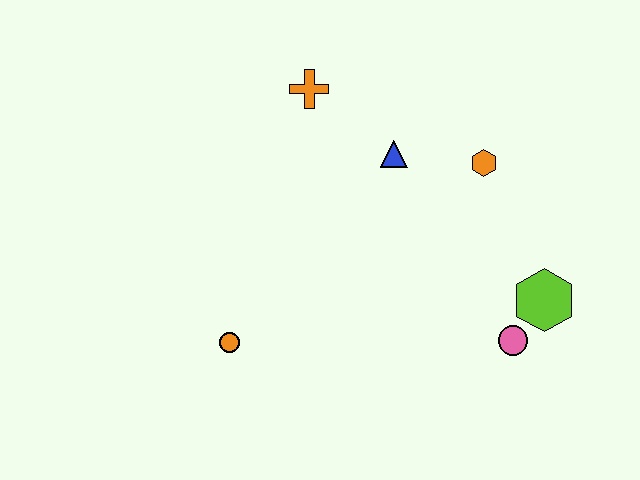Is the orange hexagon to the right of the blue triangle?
Yes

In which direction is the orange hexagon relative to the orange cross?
The orange hexagon is to the right of the orange cross.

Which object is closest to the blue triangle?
The orange hexagon is closest to the blue triangle.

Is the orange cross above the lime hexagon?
Yes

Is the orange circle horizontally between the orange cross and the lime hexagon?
No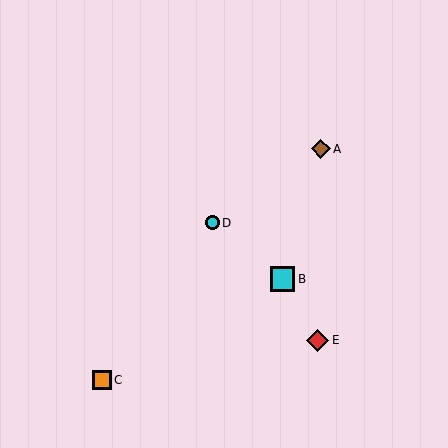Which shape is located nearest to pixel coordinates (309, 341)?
The red diamond (labeled E) at (318, 340) is nearest to that location.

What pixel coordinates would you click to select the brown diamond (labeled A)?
Click at (321, 149) to select the brown diamond A.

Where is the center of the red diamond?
The center of the red diamond is at (318, 340).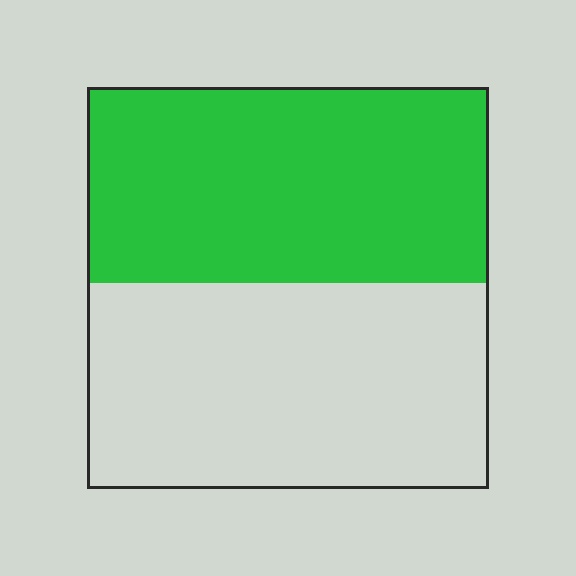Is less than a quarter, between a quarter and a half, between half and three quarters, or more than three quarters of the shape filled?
Between a quarter and a half.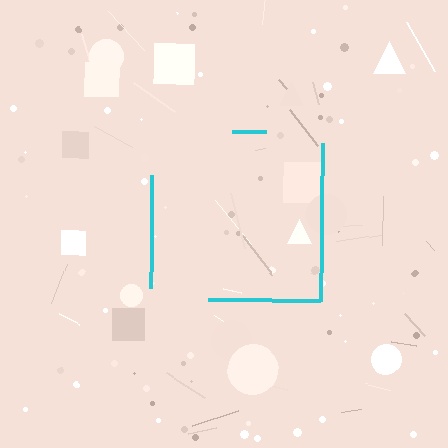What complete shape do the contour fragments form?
The contour fragments form a square.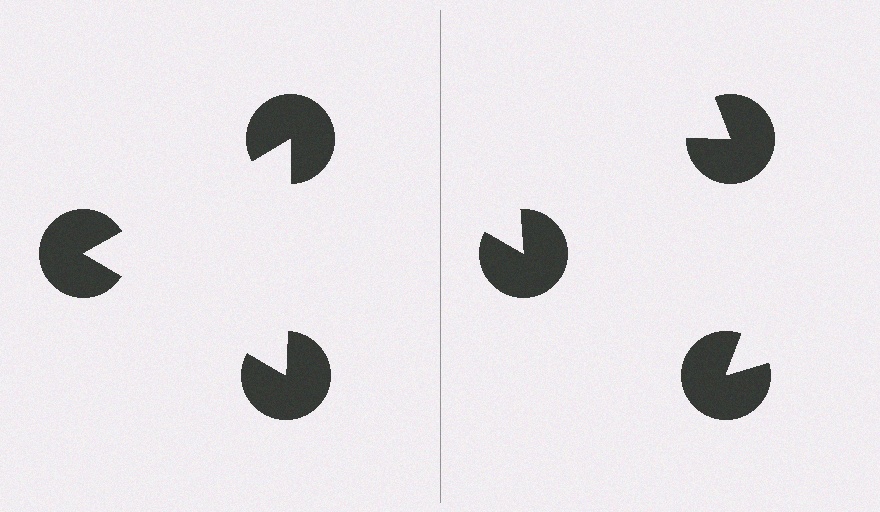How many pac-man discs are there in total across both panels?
6 — 3 on each side.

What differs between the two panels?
The pac-man discs are positioned identically on both sides; only the wedge orientations differ. On the left they align to a triangle; on the right they are misaligned.